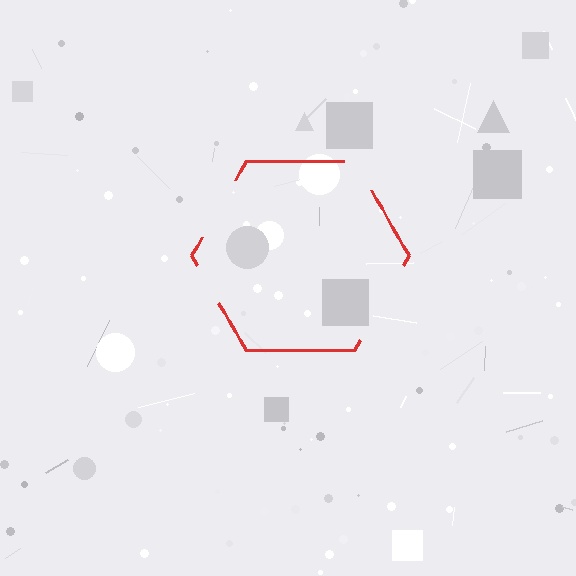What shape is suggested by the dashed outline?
The dashed outline suggests a hexagon.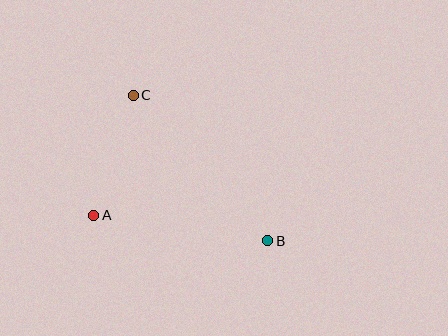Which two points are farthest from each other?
Points B and C are farthest from each other.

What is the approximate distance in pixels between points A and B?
The distance between A and B is approximately 176 pixels.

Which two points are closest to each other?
Points A and C are closest to each other.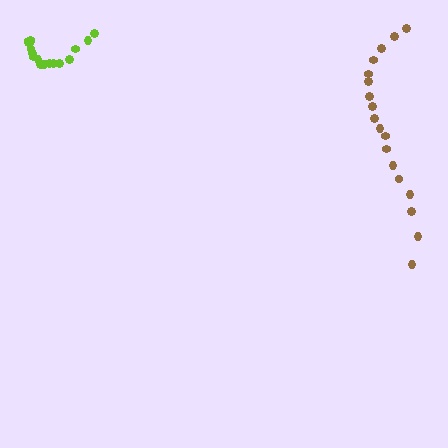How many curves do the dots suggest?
There are 2 distinct paths.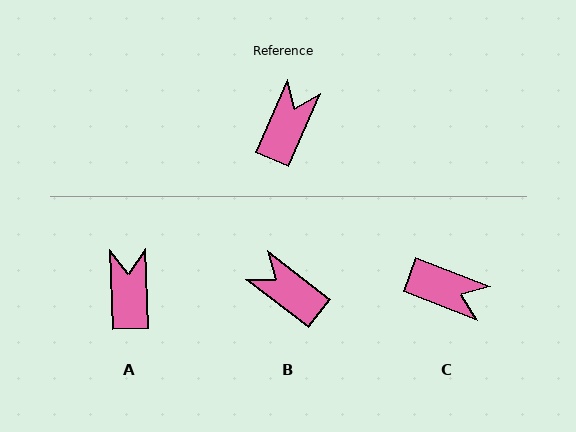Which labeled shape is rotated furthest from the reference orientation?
C, about 88 degrees away.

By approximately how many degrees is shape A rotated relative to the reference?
Approximately 25 degrees counter-clockwise.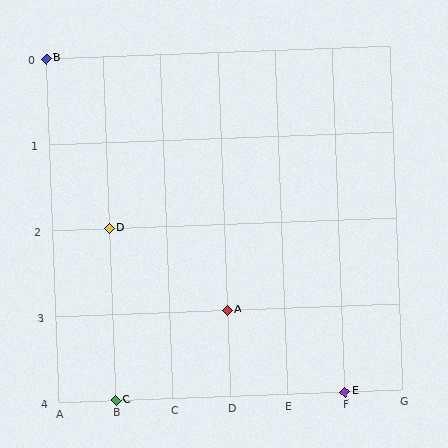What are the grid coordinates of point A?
Point A is at grid coordinates (D, 3).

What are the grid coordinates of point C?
Point C is at grid coordinates (B, 4).